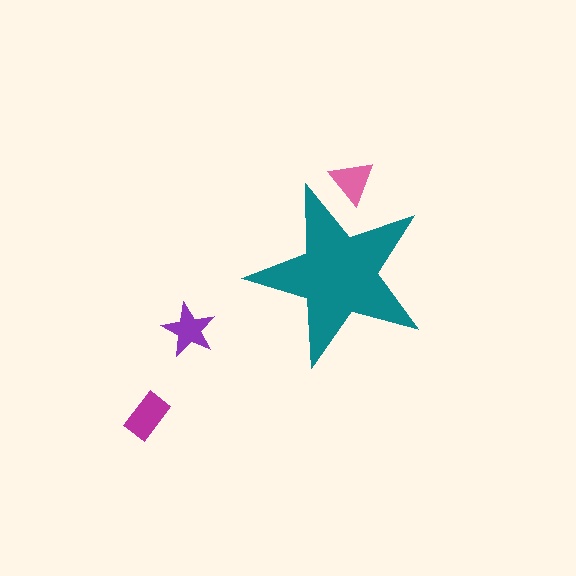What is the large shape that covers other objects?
A teal star.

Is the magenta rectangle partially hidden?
No, the magenta rectangle is fully visible.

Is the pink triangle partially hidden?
Yes, the pink triangle is partially hidden behind the teal star.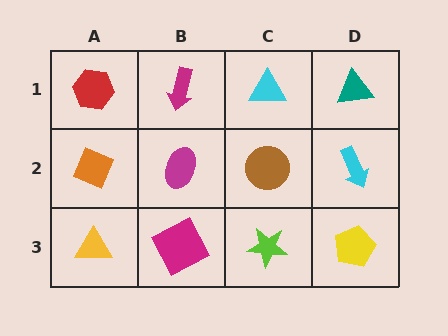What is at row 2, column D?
A cyan arrow.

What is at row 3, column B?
A magenta square.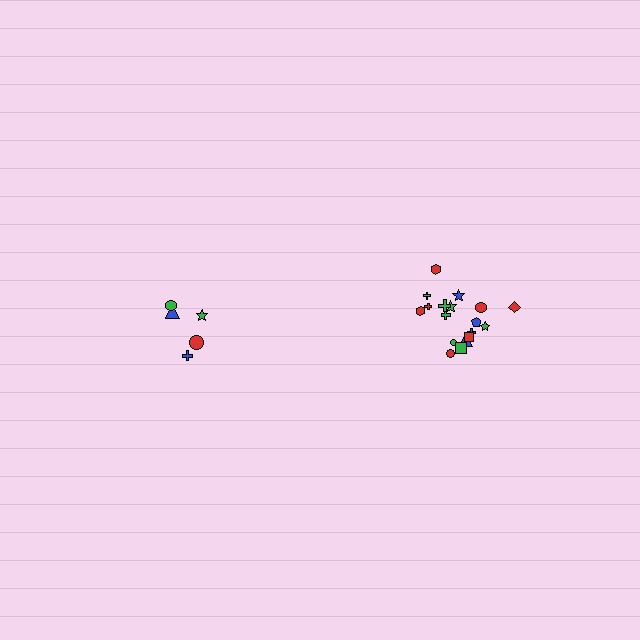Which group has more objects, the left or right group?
The right group.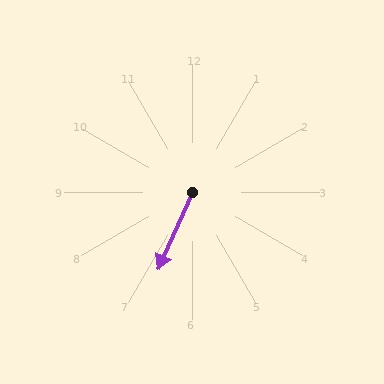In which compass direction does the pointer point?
Southwest.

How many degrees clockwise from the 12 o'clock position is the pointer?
Approximately 204 degrees.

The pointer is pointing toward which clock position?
Roughly 7 o'clock.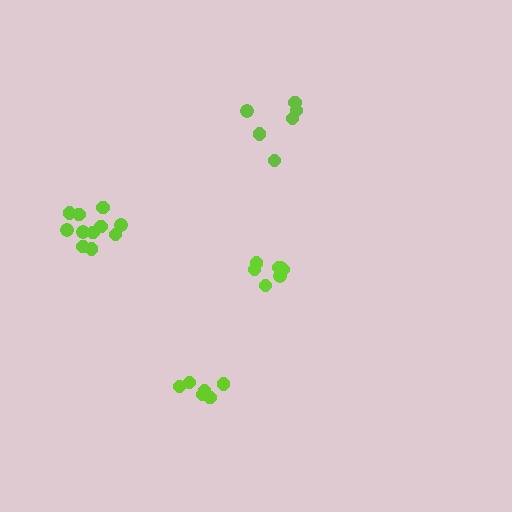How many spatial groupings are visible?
There are 4 spatial groupings.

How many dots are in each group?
Group 1: 7 dots, Group 2: 11 dots, Group 3: 6 dots, Group 4: 6 dots (30 total).